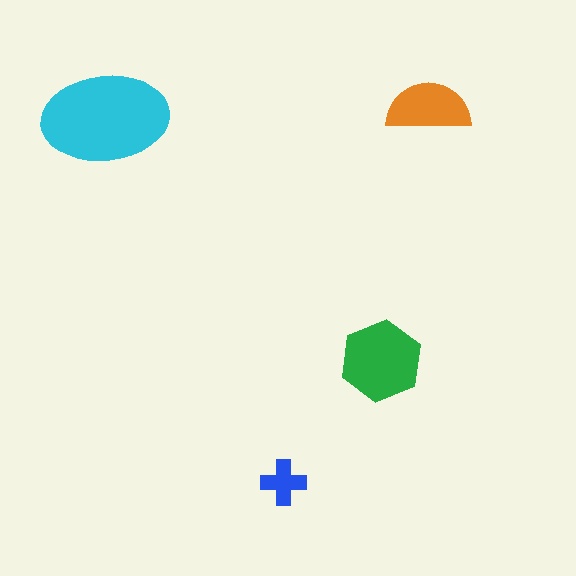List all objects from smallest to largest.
The blue cross, the orange semicircle, the green hexagon, the cyan ellipse.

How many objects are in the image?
There are 4 objects in the image.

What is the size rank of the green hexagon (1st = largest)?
2nd.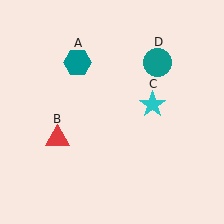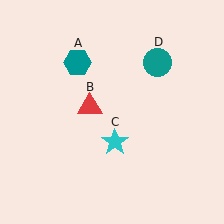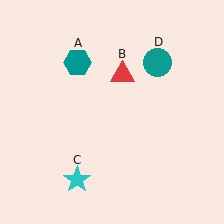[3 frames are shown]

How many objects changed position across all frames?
2 objects changed position: red triangle (object B), cyan star (object C).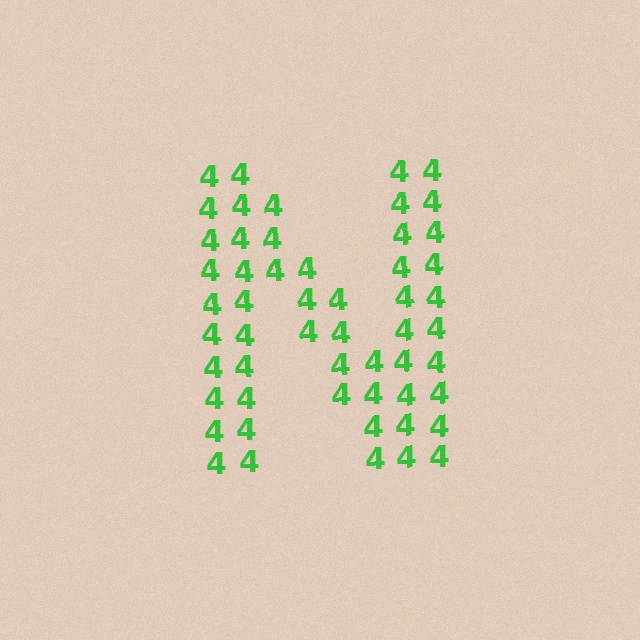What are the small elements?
The small elements are digit 4's.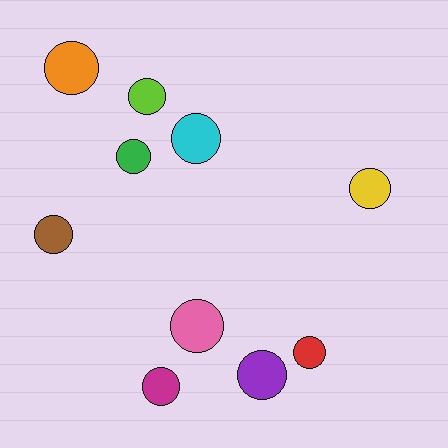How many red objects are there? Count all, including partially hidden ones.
There is 1 red object.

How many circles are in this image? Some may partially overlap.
There are 10 circles.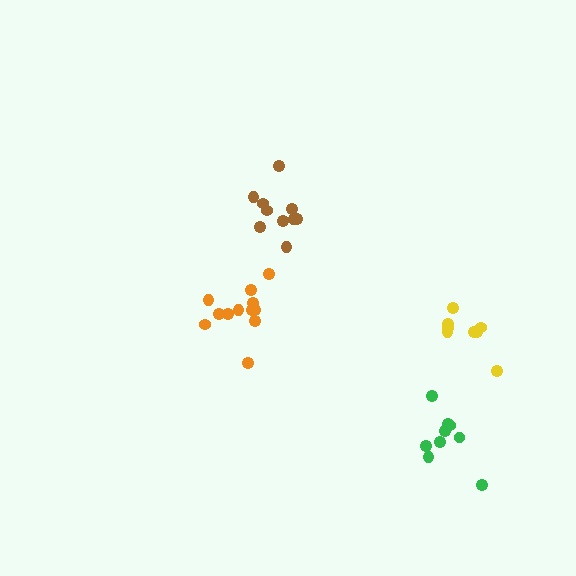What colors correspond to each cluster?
The clusters are colored: orange, brown, yellow, green.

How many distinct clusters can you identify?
There are 4 distinct clusters.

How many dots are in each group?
Group 1: 12 dots, Group 2: 10 dots, Group 3: 8 dots, Group 4: 9 dots (39 total).